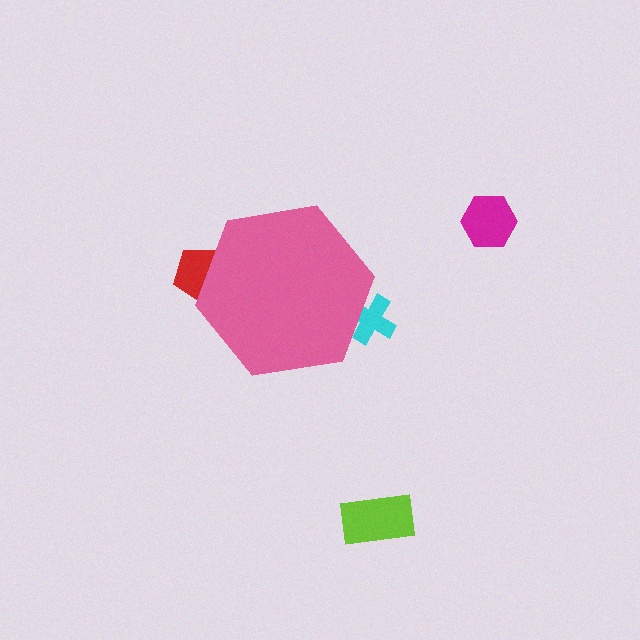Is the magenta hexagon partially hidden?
No, the magenta hexagon is fully visible.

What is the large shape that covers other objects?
A pink hexagon.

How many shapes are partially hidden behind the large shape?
2 shapes are partially hidden.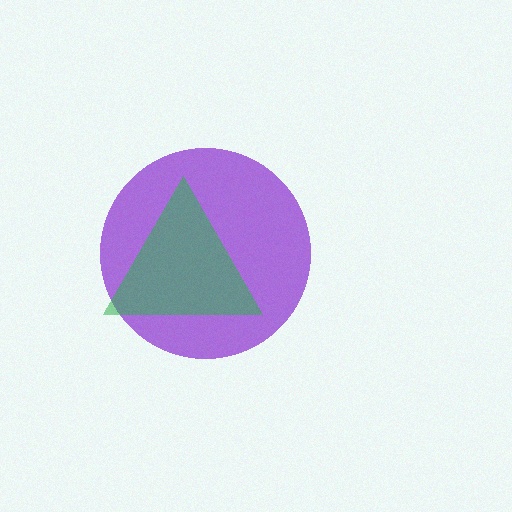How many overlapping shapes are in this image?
There are 2 overlapping shapes in the image.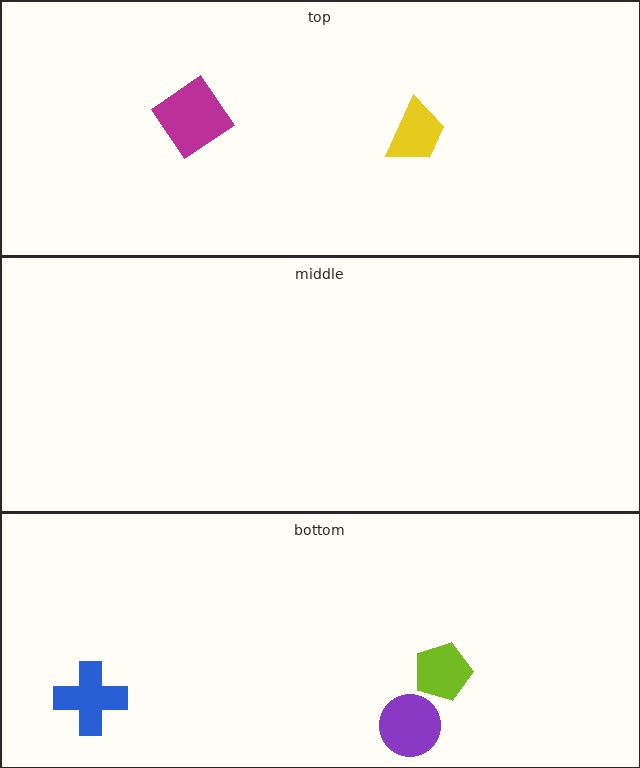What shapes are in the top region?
The yellow trapezoid, the magenta diamond.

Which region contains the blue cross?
The bottom region.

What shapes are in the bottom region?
The blue cross, the lime pentagon, the purple circle.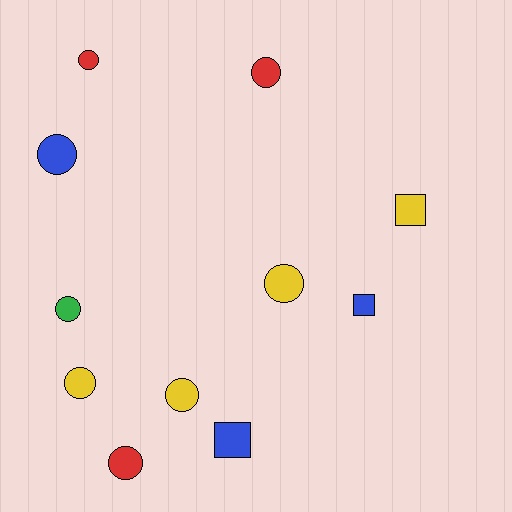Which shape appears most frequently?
Circle, with 8 objects.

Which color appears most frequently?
Yellow, with 4 objects.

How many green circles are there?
There is 1 green circle.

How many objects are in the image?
There are 11 objects.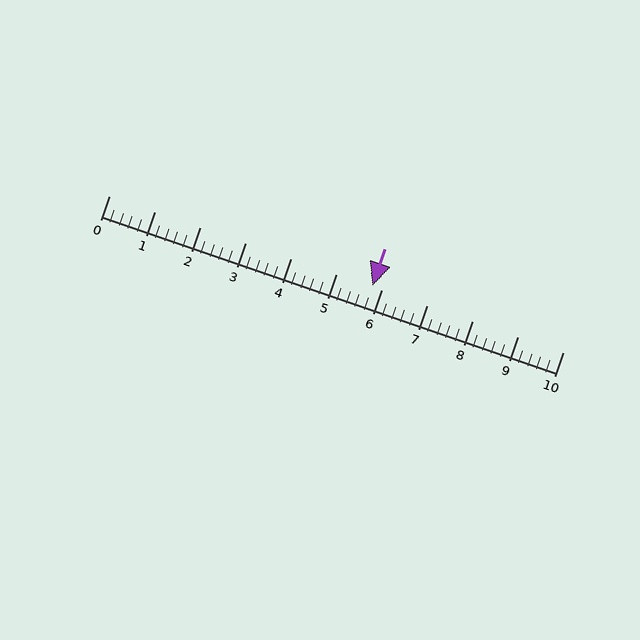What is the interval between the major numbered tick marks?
The major tick marks are spaced 1 units apart.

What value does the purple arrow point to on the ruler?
The purple arrow points to approximately 5.8.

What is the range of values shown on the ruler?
The ruler shows values from 0 to 10.